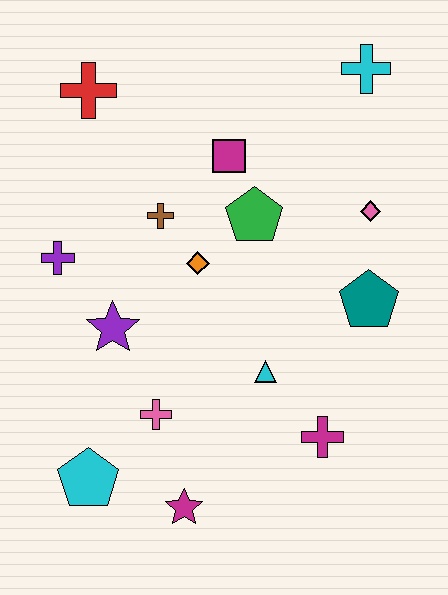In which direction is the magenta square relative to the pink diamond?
The magenta square is to the left of the pink diamond.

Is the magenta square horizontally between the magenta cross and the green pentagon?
No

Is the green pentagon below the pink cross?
No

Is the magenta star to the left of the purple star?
No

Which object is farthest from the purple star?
The cyan cross is farthest from the purple star.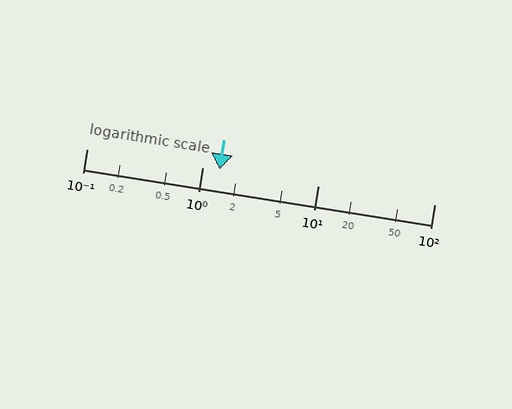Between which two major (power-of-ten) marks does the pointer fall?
The pointer is between 1 and 10.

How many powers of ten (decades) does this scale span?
The scale spans 3 decades, from 0.1 to 100.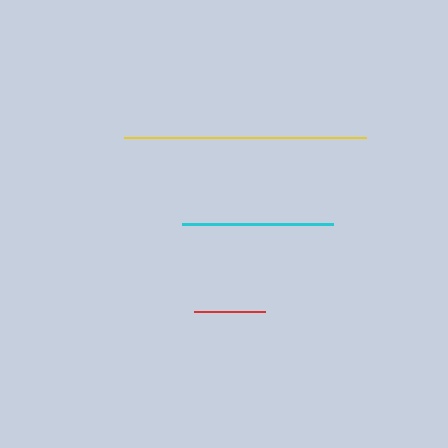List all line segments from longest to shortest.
From longest to shortest: yellow, cyan, red.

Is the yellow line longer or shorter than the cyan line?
The yellow line is longer than the cyan line.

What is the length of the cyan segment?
The cyan segment is approximately 151 pixels long.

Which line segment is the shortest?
The red line is the shortest at approximately 71 pixels.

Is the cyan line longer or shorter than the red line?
The cyan line is longer than the red line.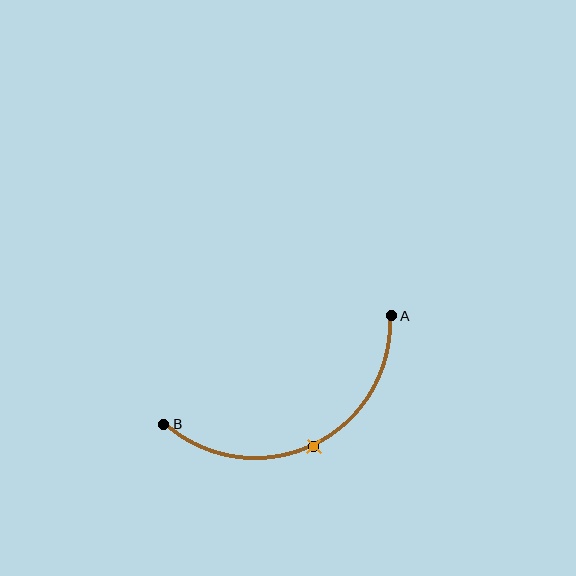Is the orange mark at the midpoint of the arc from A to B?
Yes. The orange mark lies on the arc at equal arc-length from both A and B — it is the arc midpoint.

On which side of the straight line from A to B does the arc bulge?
The arc bulges below the straight line connecting A and B.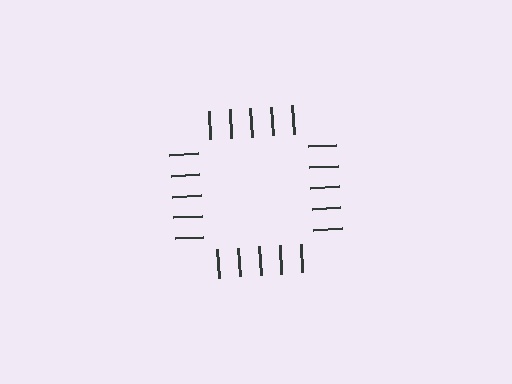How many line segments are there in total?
20 — 5 along each of the 4 edges.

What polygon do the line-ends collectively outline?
An illusory square — the line segments terminate on its edges but no continuous stroke is drawn.